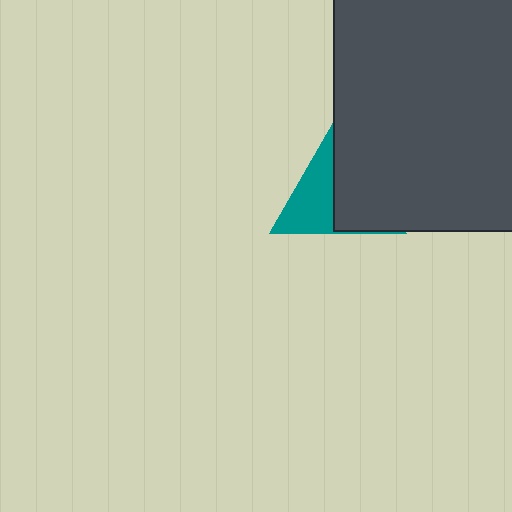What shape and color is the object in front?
The object in front is a dark gray square.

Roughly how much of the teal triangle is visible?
About half of it is visible (roughly 46%).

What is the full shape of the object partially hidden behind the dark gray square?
The partially hidden object is a teal triangle.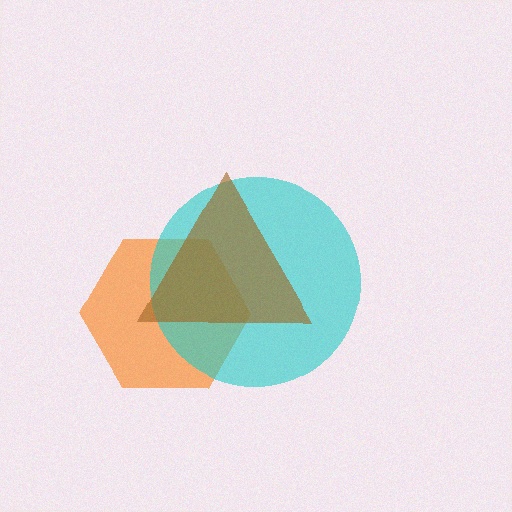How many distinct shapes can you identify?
There are 3 distinct shapes: an orange hexagon, a cyan circle, a brown triangle.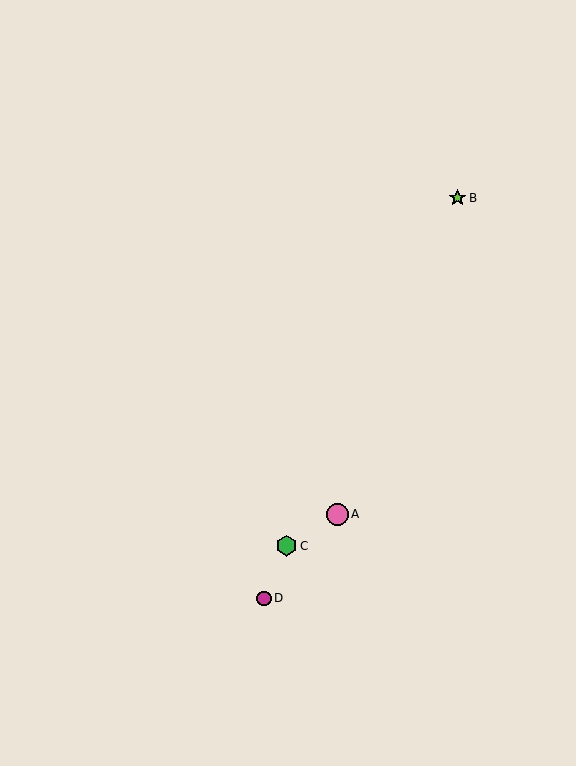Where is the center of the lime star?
The center of the lime star is at (458, 198).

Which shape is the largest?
The pink circle (labeled A) is the largest.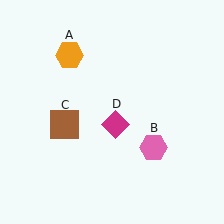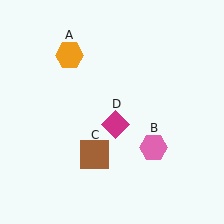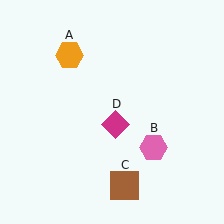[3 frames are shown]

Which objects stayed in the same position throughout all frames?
Orange hexagon (object A) and pink hexagon (object B) and magenta diamond (object D) remained stationary.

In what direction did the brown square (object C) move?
The brown square (object C) moved down and to the right.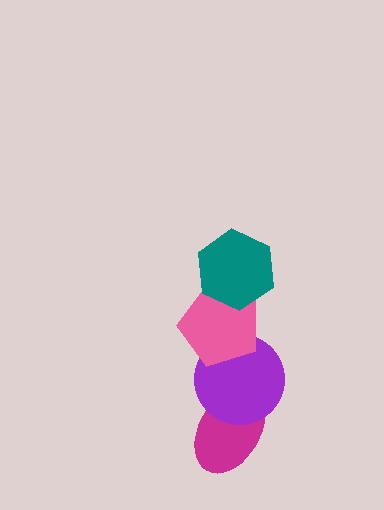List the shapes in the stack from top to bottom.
From top to bottom: the teal hexagon, the pink pentagon, the purple circle, the magenta ellipse.